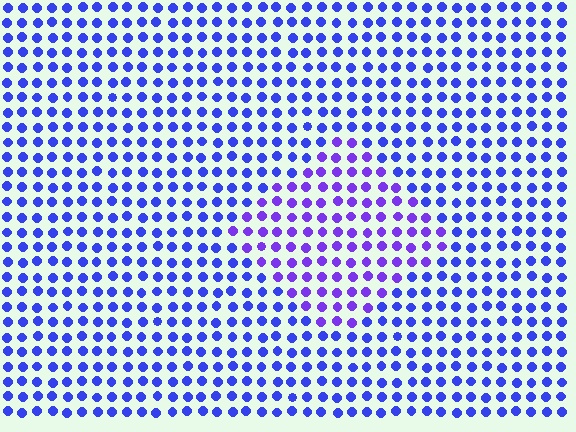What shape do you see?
I see a diamond.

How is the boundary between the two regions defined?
The boundary is defined purely by a slight shift in hue (about 28 degrees). Spacing, size, and orientation are identical on both sides.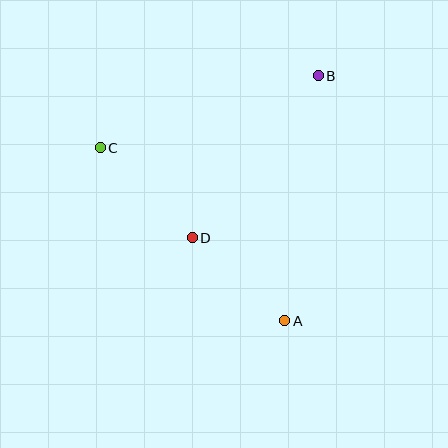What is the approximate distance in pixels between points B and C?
The distance between B and C is approximately 230 pixels.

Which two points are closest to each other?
Points A and D are closest to each other.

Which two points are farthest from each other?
Points A and C are farthest from each other.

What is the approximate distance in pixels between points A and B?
The distance between A and B is approximately 248 pixels.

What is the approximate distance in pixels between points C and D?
The distance between C and D is approximately 129 pixels.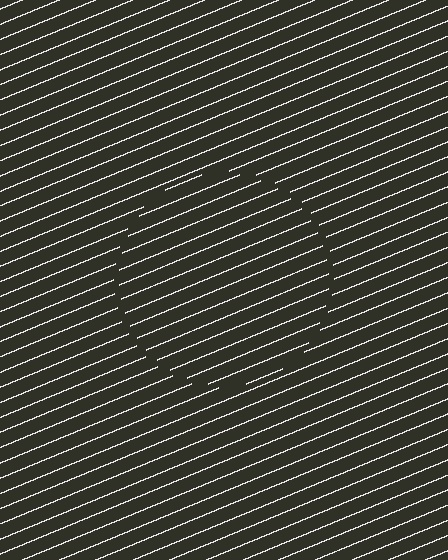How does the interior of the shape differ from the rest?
The interior of the shape contains the same grating, shifted by half a period — the contour is defined by the phase discontinuity where line-ends from the inner and outer gratings abut.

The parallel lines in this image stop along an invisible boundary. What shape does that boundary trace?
An illusory circle. The interior of the shape contains the same grating, shifted by half a period — the contour is defined by the phase discontinuity where line-ends from the inner and outer gratings abut.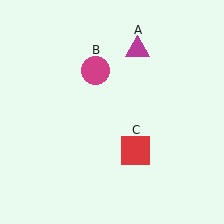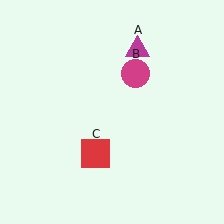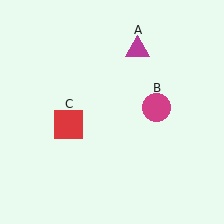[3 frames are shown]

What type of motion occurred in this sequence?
The magenta circle (object B), red square (object C) rotated clockwise around the center of the scene.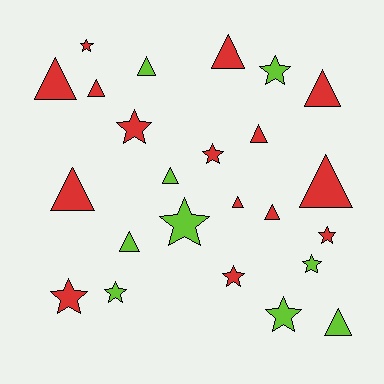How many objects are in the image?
There are 24 objects.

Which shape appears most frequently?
Triangle, with 13 objects.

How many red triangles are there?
There are 9 red triangles.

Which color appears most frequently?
Red, with 15 objects.